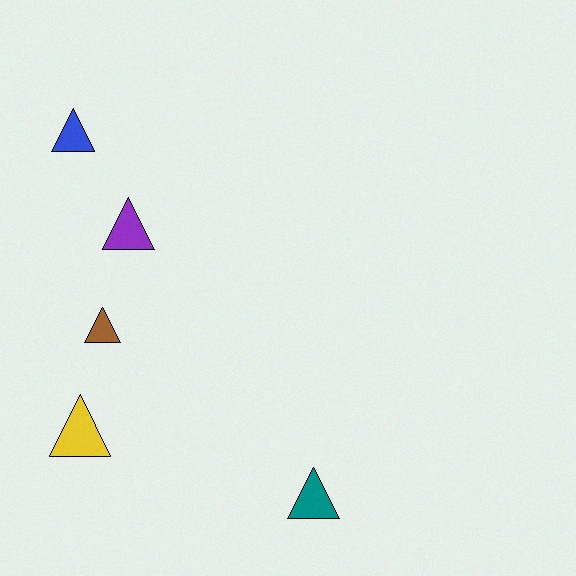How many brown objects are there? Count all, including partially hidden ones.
There is 1 brown object.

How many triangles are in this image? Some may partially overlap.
There are 5 triangles.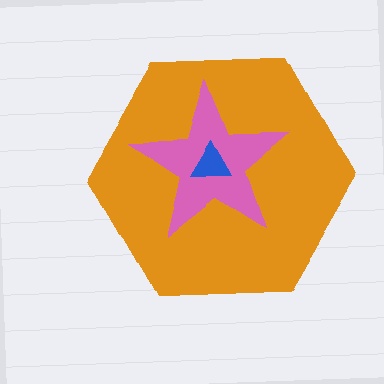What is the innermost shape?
The blue triangle.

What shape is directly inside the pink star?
The blue triangle.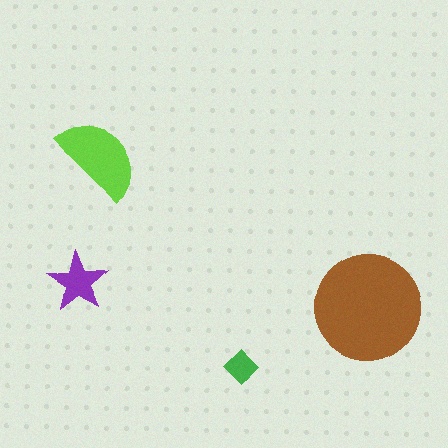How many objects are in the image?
There are 4 objects in the image.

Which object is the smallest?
The green diamond.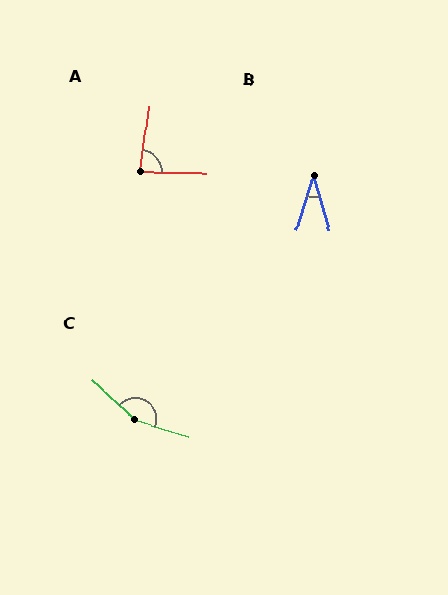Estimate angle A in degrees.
Approximately 83 degrees.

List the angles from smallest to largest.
B (33°), A (83°), C (155°).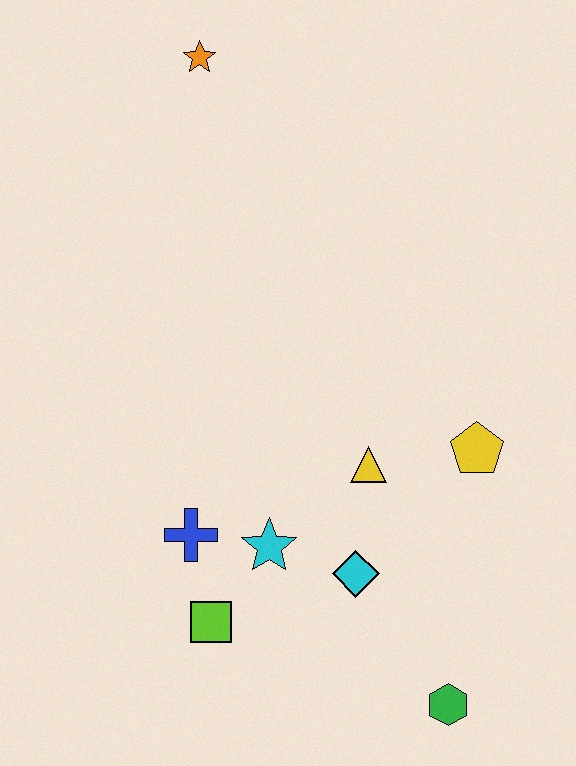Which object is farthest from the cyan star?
The orange star is farthest from the cyan star.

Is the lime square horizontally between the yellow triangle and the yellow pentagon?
No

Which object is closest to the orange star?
The yellow triangle is closest to the orange star.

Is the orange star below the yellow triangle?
No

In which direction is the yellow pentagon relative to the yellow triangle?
The yellow pentagon is to the right of the yellow triangle.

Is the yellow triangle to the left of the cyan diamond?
No